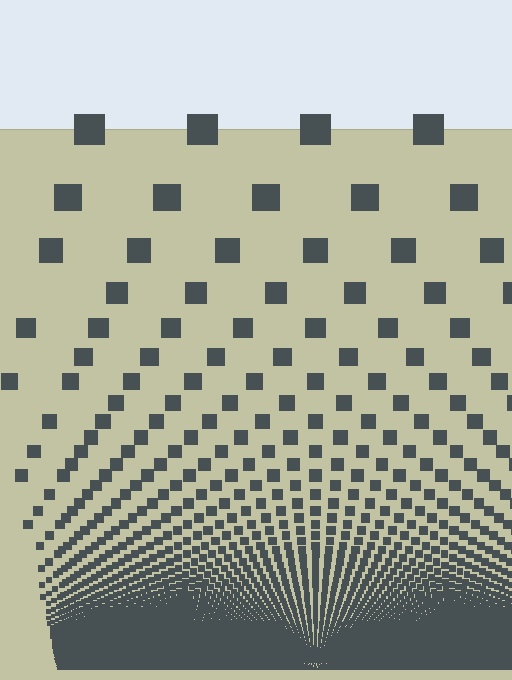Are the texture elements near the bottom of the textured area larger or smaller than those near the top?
Smaller. The gradient is inverted — elements near the bottom are smaller and denser.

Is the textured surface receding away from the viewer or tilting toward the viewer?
The surface appears to tilt toward the viewer. Texture elements get larger and sparser toward the top.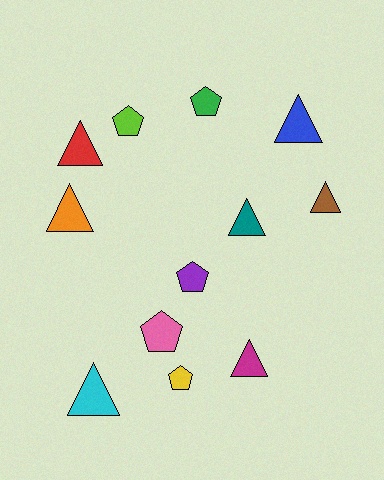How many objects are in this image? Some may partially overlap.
There are 12 objects.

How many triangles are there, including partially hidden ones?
There are 7 triangles.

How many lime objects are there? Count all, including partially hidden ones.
There is 1 lime object.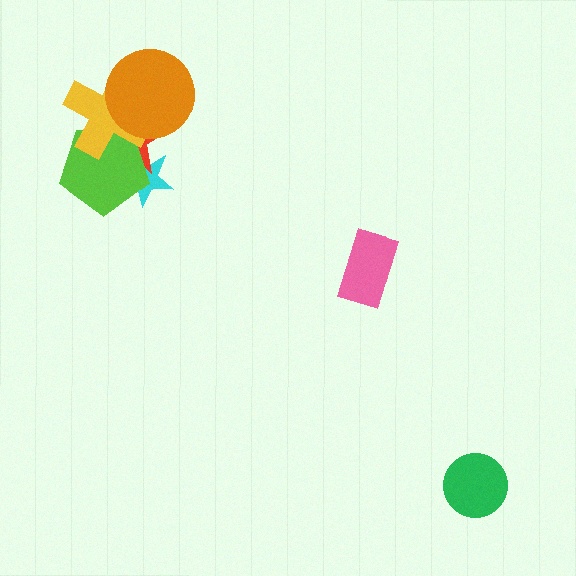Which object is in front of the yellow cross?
The orange circle is in front of the yellow cross.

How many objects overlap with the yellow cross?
3 objects overlap with the yellow cross.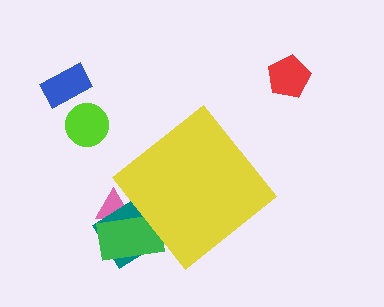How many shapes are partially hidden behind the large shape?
3 shapes are partially hidden.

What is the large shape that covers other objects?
A yellow diamond.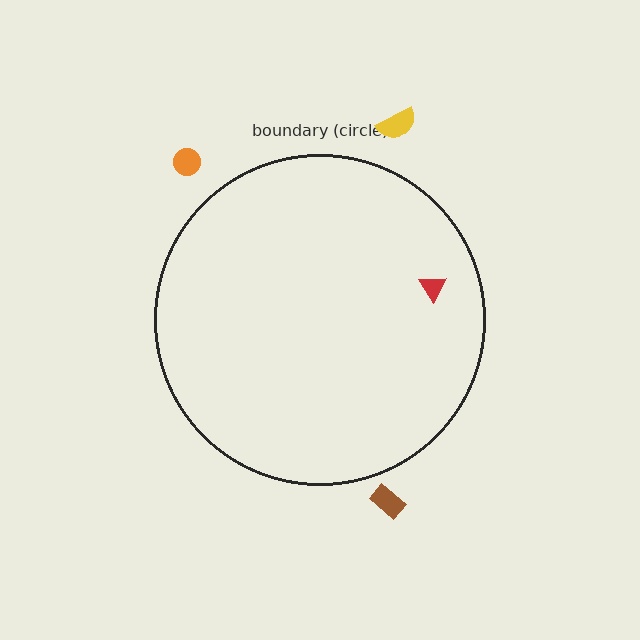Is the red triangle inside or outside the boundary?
Inside.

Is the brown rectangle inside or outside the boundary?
Outside.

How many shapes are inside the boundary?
1 inside, 3 outside.